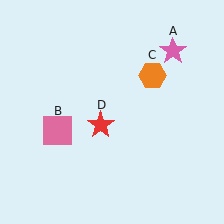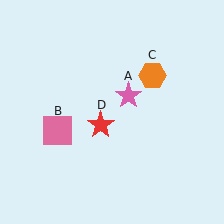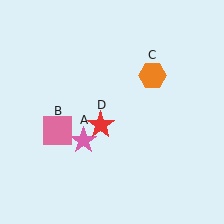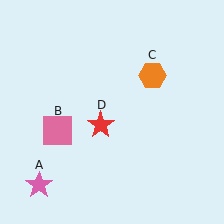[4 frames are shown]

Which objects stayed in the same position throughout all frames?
Pink square (object B) and orange hexagon (object C) and red star (object D) remained stationary.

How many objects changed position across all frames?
1 object changed position: pink star (object A).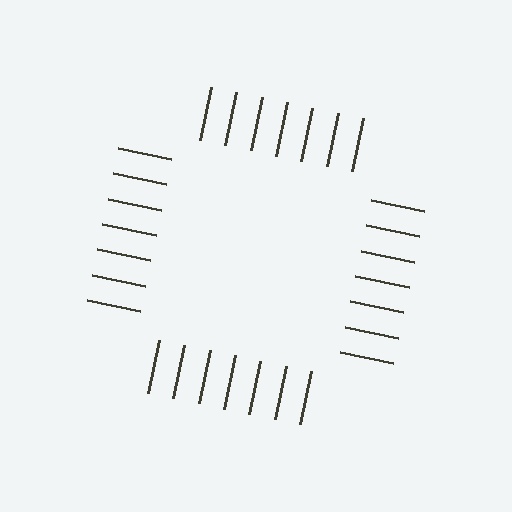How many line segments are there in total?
28 — 7 along each of the 4 edges.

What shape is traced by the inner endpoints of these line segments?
An illusory square — the line segments terminate on its edges but no continuous stroke is drawn.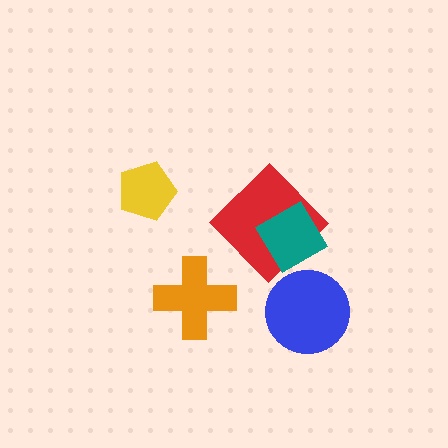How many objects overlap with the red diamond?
1 object overlaps with the red diamond.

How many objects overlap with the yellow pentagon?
0 objects overlap with the yellow pentagon.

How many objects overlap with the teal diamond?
1 object overlaps with the teal diamond.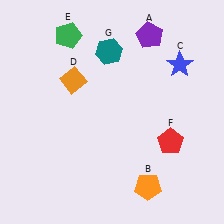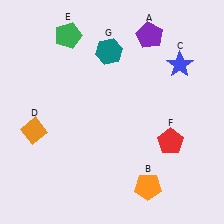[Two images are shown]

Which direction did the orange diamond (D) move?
The orange diamond (D) moved down.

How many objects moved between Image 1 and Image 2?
1 object moved between the two images.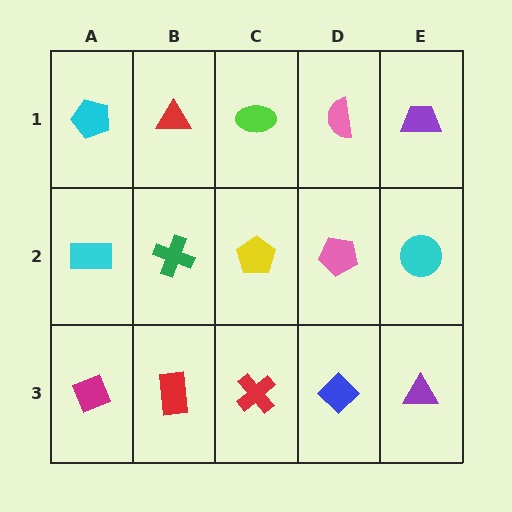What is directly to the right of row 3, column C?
A blue diamond.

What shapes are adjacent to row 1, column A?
A cyan rectangle (row 2, column A), a red triangle (row 1, column B).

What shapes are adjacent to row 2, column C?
A lime ellipse (row 1, column C), a red cross (row 3, column C), a green cross (row 2, column B), a pink pentagon (row 2, column D).